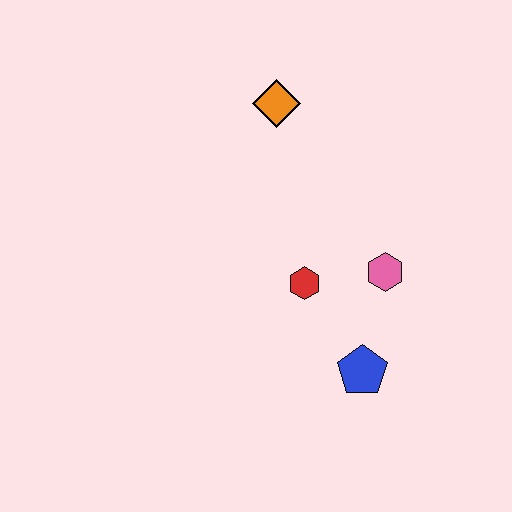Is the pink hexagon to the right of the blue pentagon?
Yes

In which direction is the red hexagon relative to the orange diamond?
The red hexagon is below the orange diamond.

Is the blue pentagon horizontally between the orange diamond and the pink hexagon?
Yes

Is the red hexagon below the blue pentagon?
No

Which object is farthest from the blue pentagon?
The orange diamond is farthest from the blue pentagon.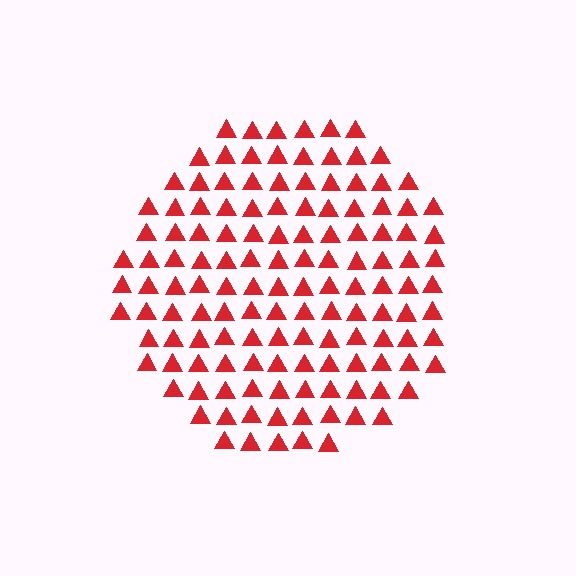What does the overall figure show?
The overall figure shows a circle.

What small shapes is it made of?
It is made of small triangles.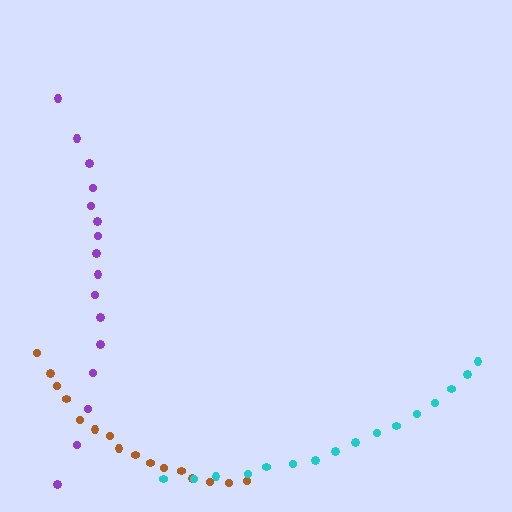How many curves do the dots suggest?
There are 3 distinct paths.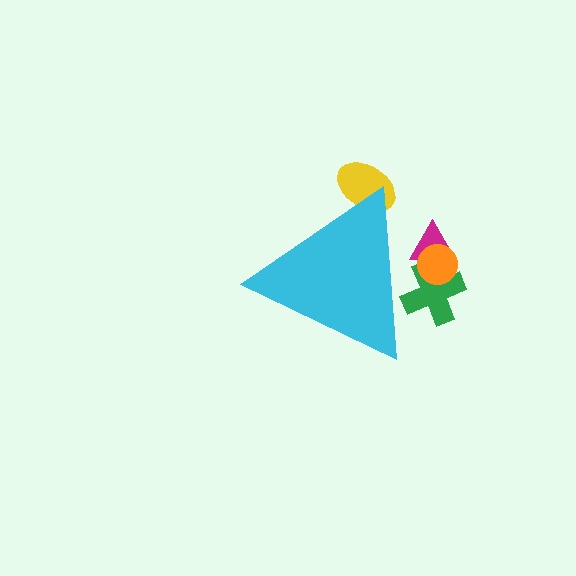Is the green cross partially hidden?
Yes, the green cross is partially hidden behind the cyan triangle.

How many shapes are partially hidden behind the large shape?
4 shapes are partially hidden.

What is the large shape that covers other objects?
A cyan triangle.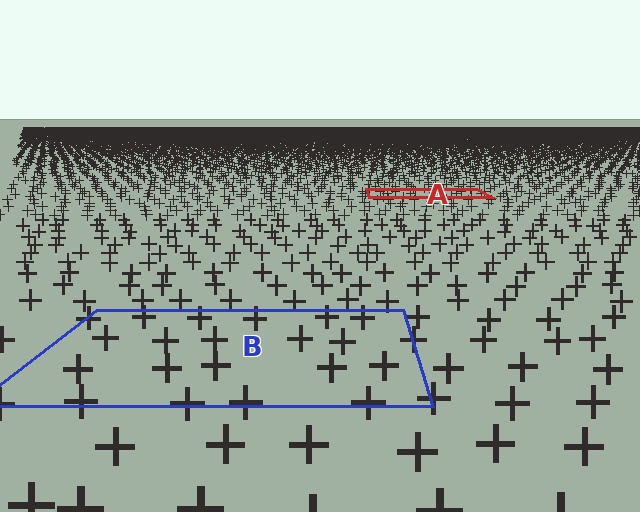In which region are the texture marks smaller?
The texture marks are smaller in region A, because it is farther away.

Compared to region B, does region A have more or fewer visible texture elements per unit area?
Region A has more texture elements per unit area — they are packed more densely because it is farther away.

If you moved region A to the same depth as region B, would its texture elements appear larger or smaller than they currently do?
They would appear larger. At a closer depth, the same texture elements are projected at a bigger on-screen size.